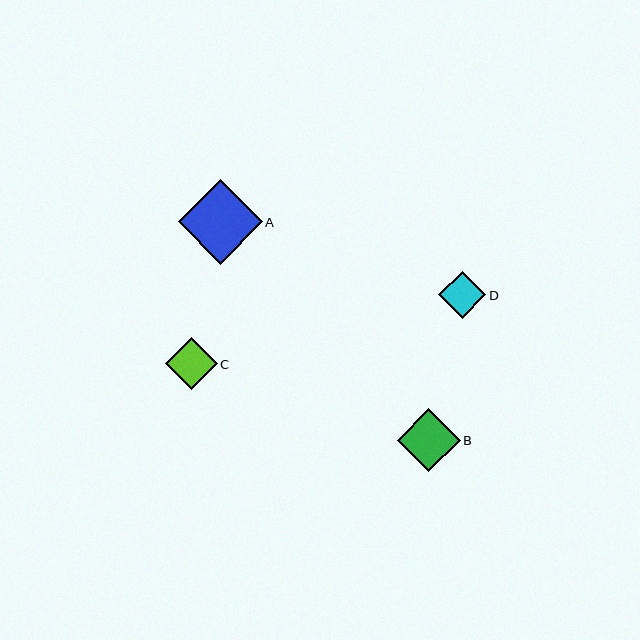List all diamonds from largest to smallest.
From largest to smallest: A, B, C, D.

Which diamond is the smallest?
Diamond D is the smallest with a size of approximately 47 pixels.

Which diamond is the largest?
Diamond A is the largest with a size of approximately 84 pixels.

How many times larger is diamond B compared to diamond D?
Diamond B is approximately 1.3 times the size of diamond D.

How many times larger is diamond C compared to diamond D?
Diamond C is approximately 1.1 times the size of diamond D.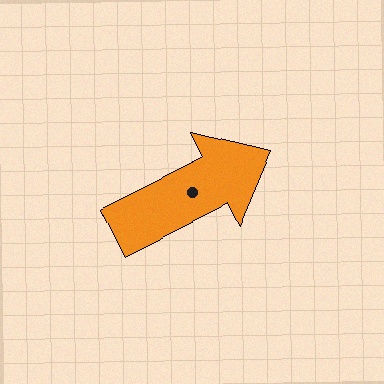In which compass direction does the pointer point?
Northeast.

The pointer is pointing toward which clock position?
Roughly 2 o'clock.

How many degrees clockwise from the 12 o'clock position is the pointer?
Approximately 63 degrees.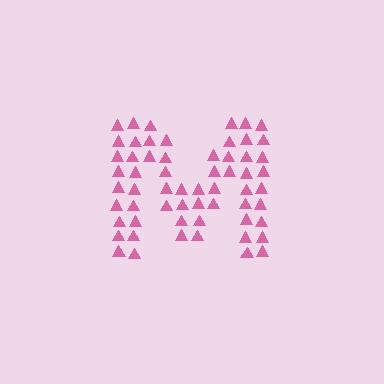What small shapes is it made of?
It is made of small triangles.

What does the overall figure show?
The overall figure shows the letter M.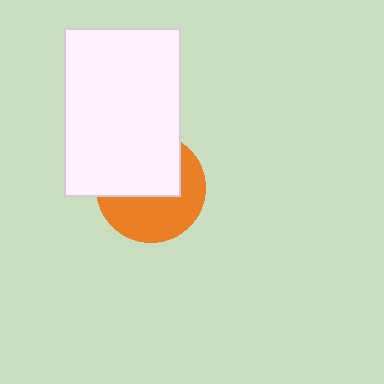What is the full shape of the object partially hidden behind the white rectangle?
The partially hidden object is an orange circle.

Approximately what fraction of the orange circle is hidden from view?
Roughly 50% of the orange circle is hidden behind the white rectangle.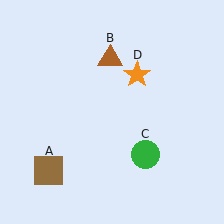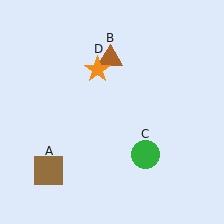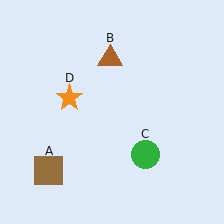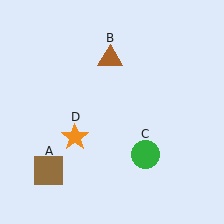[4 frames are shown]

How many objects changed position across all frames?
1 object changed position: orange star (object D).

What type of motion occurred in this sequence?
The orange star (object D) rotated counterclockwise around the center of the scene.